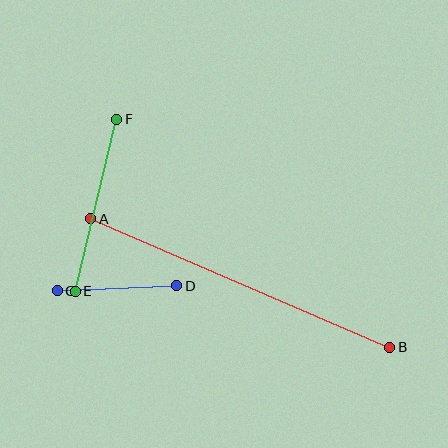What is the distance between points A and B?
The distance is approximately 325 pixels.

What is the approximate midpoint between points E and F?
The midpoint is at approximately (96, 205) pixels.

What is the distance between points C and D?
The distance is approximately 120 pixels.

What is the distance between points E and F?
The distance is approximately 177 pixels.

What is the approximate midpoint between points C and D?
The midpoint is at approximately (117, 288) pixels.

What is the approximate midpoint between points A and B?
The midpoint is at approximately (240, 283) pixels.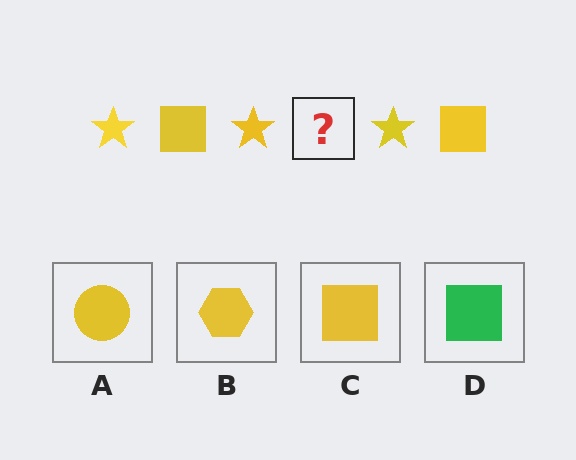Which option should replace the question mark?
Option C.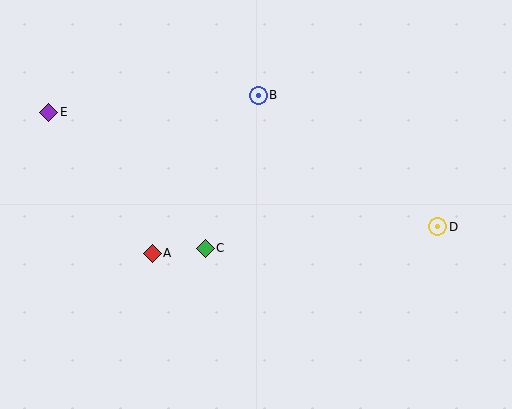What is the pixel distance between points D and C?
The distance between D and C is 234 pixels.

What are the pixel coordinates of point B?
Point B is at (258, 95).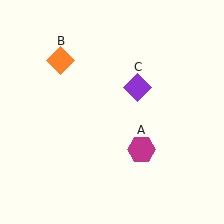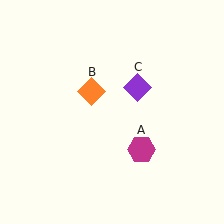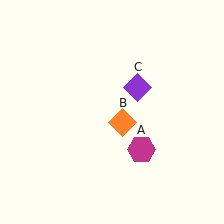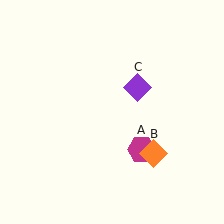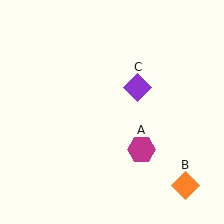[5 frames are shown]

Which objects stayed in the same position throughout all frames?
Magenta hexagon (object A) and purple diamond (object C) remained stationary.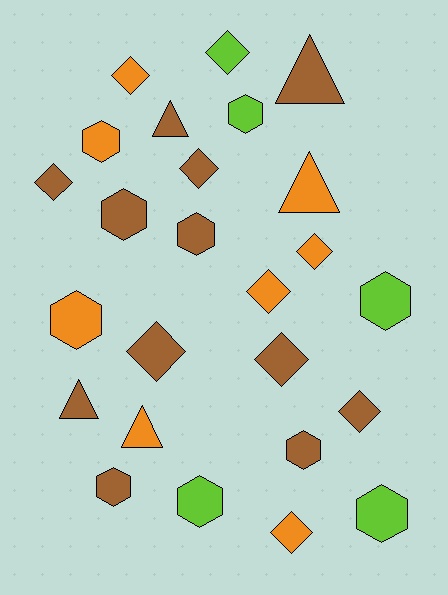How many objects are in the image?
There are 25 objects.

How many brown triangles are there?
There are 3 brown triangles.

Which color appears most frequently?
Brown, with 12 objects.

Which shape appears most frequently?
Diamond, with 10 objects.